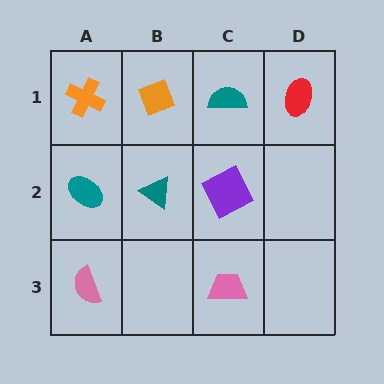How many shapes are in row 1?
4 shapes.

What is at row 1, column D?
A red ellipse.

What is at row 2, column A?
A teal ellipse.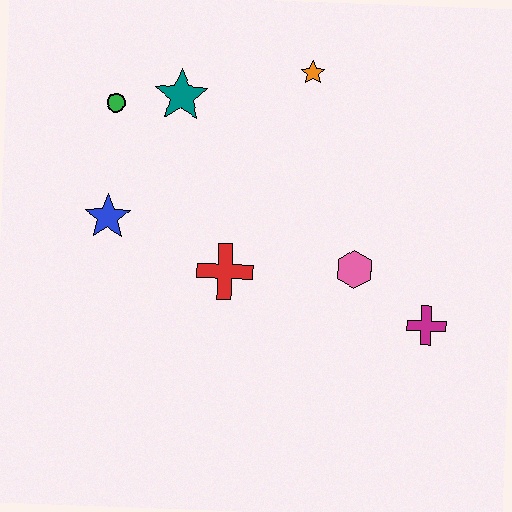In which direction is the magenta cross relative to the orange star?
The magenta cross is below the orange star.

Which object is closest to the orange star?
The teal star is closest to the orange star.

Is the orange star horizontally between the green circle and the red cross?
No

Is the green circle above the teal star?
No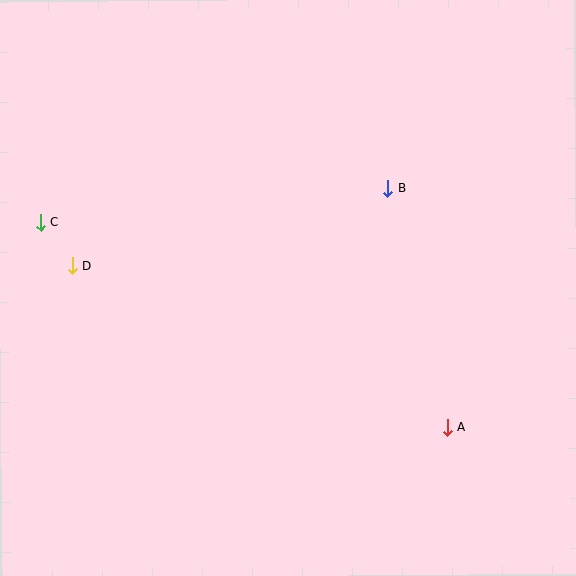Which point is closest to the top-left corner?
Point C is closest to the top-left corner.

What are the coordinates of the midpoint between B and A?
The midpoint between B and A is at (418, 308).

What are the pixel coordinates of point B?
Point B is at (388, 188).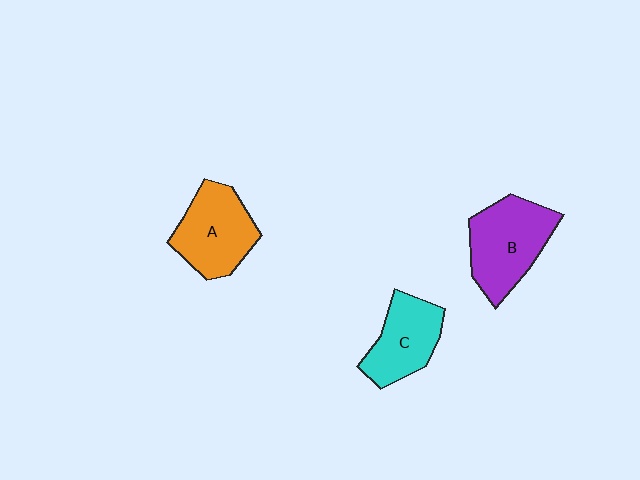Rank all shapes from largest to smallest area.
From largest to smallest: B (purple), A (orange), C (cyan).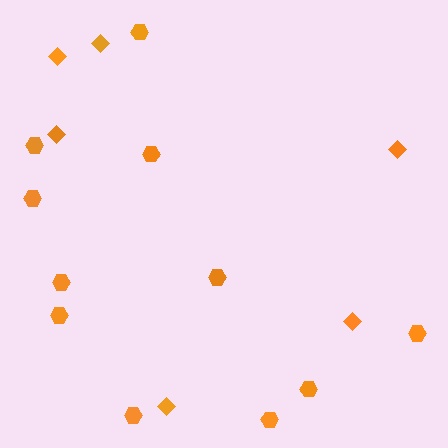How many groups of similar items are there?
There are 2 groups: one group of diamonds (6) and one group of hexagons (11).